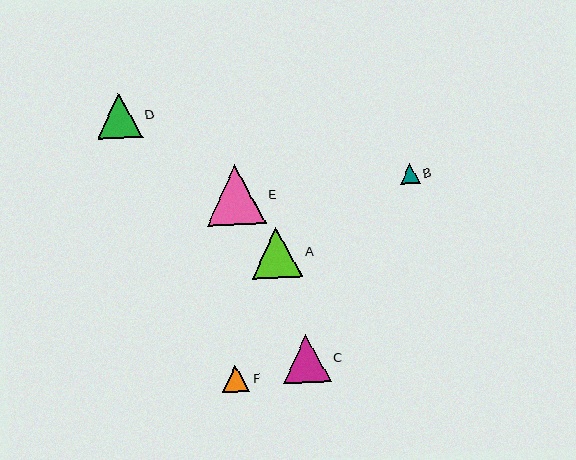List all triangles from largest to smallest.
From largest to smallest: E, A, C, D, F, B.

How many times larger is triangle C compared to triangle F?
Triangle C is approximately 1.7 times the size of triangle F.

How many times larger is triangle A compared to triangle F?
Triangle A is approximately 1.8 times the size of triangle F.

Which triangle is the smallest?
Triangle B is the smallest with a size of approximately 20 pixels.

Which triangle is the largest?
Triangle E is the largest with a size of approximately 59 pixels.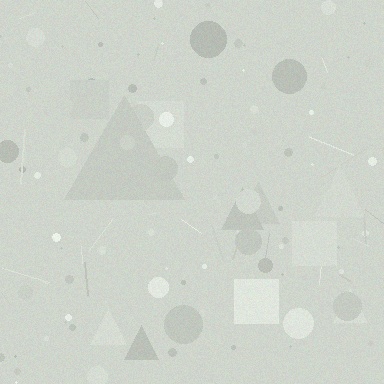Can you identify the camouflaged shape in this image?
The camouflaged shape is a triangle.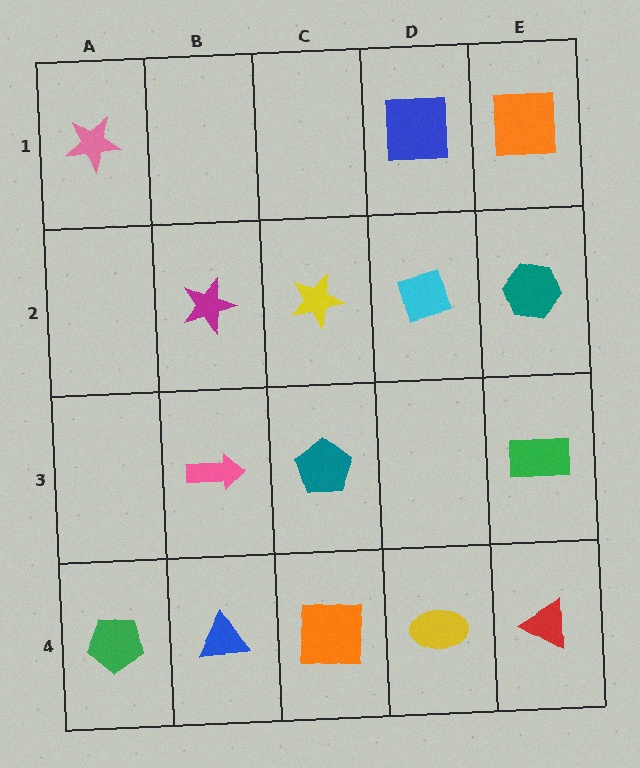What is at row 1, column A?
A pink star.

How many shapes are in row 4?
5 shapes.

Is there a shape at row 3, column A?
No, that cell is empty.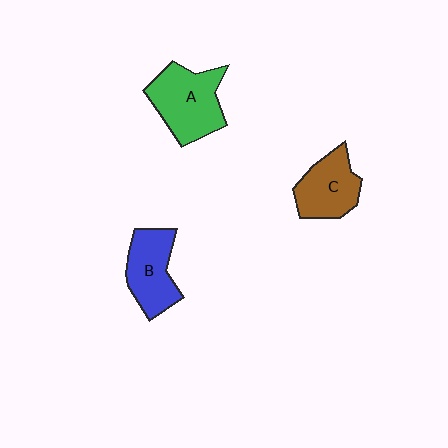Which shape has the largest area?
Shape A (green).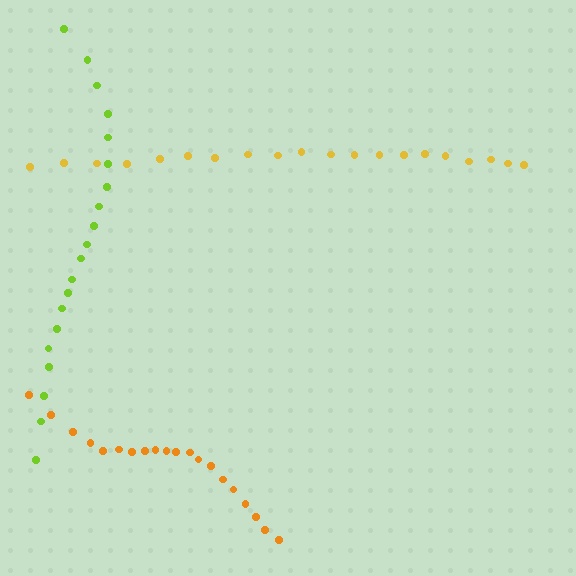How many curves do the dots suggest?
There are 3 distinct paths.